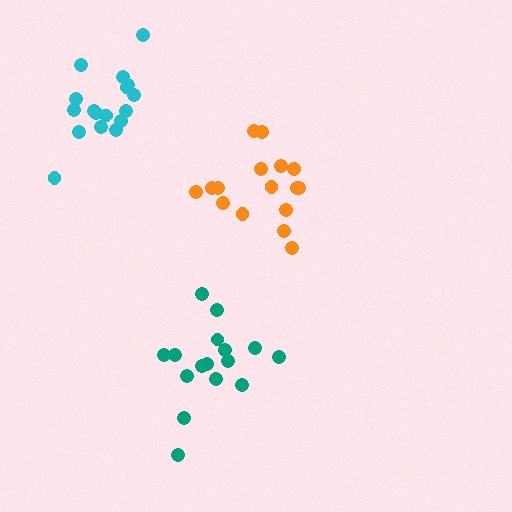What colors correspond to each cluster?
The clusters are colored: teal, orange, cyan.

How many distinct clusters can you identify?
There are 3 distinct clusters.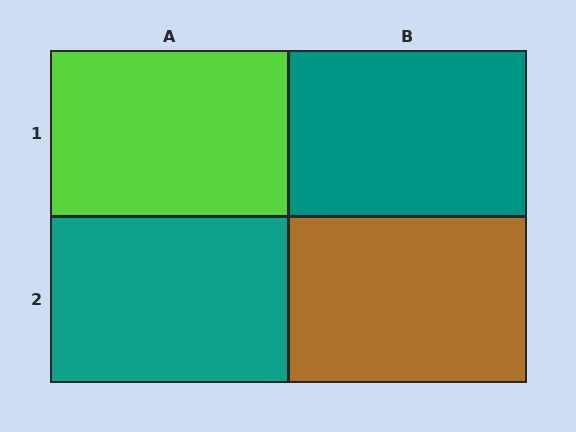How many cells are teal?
2 cells are teal.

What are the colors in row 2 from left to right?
Teal, brown.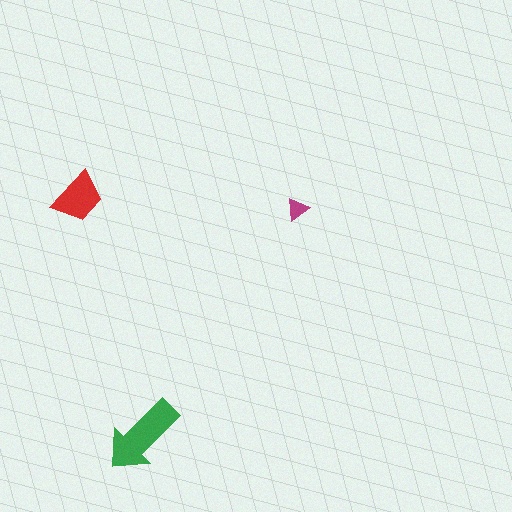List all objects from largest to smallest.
The green arrow, the red trapezoid, the magenta triangle.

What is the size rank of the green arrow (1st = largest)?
1st.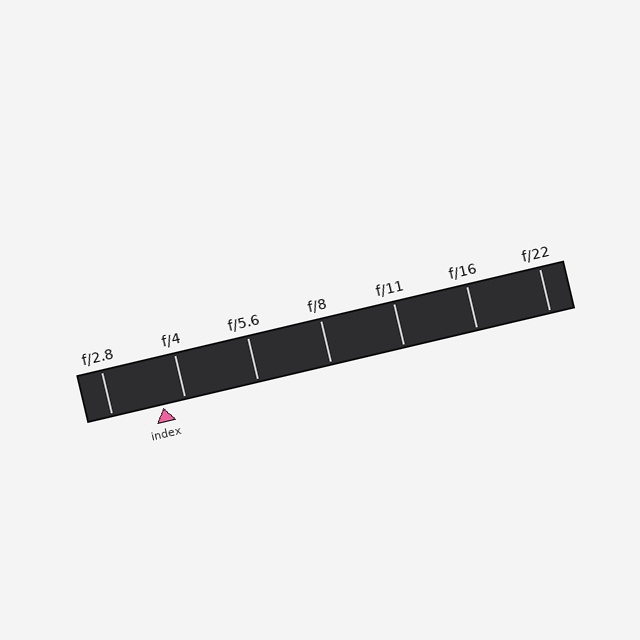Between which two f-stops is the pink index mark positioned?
The index mark is between f/2.8 and f/4.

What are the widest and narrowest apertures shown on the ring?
The widest aperture shown is f/2.8 and the narrowest is f/22.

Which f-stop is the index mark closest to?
The index mark is closest to f/4.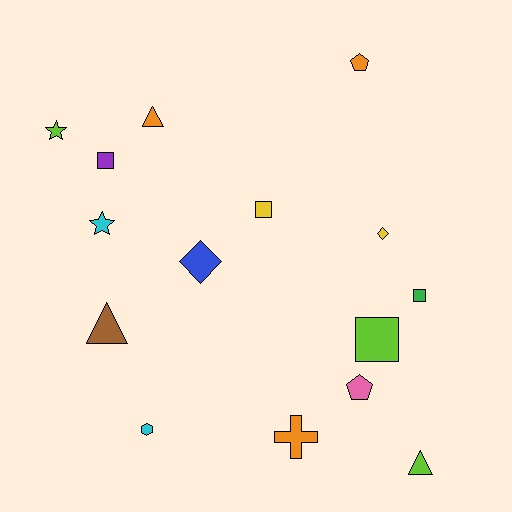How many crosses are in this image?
There is 1 cross.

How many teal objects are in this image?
There are no teal objects.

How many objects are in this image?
There are 15 objects.